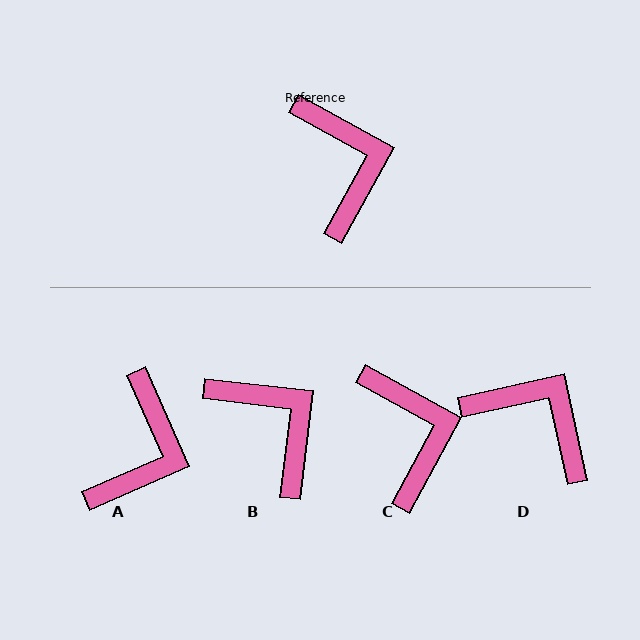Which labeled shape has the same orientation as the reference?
C.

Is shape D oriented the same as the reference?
No, it is off by about 41 degrees.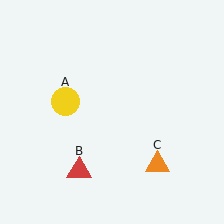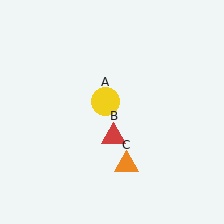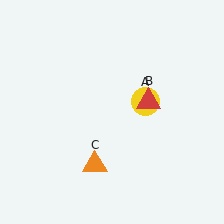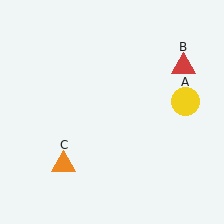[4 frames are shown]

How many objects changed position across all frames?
3 objects changed position: yellow circle (object A), red triangle (object B), orange triangle (object C).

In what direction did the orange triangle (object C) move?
The orange triangle (object C) moved left.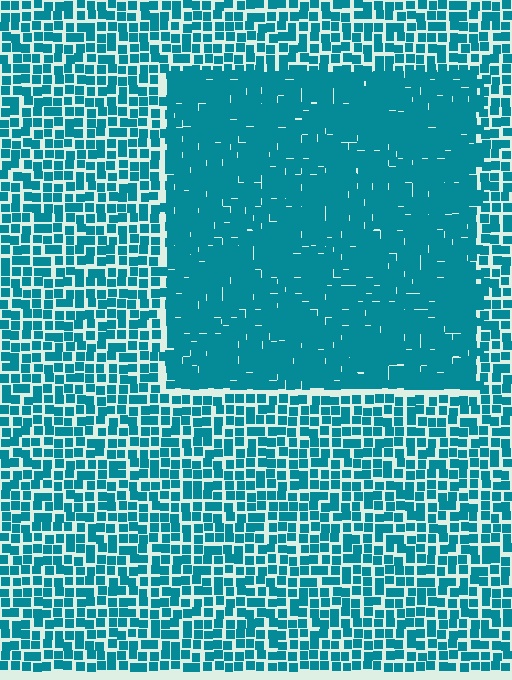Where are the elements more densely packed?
The elements are more densely packed inside the rectangle boundary.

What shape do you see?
I see a rectangle.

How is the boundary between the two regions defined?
The boundary is defined by a change in element density (approximately 1.8x ratio). All elements are the same color, size, and shape.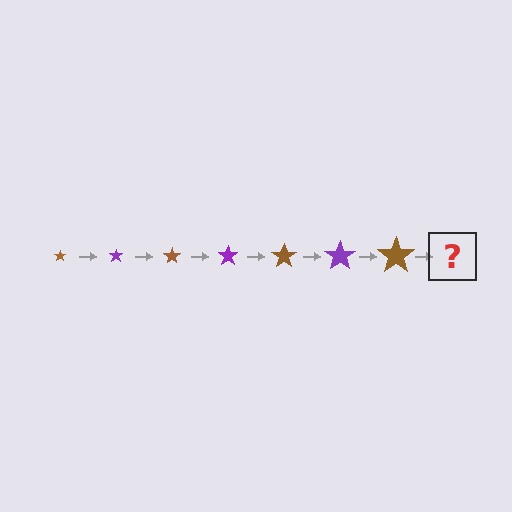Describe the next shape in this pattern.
It should be a purple star, larger than the previous one.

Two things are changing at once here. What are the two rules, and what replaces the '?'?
The two rules are that the star grows larger each step and the color cycles through brown and purple. The '?' should be a purple star, larger than the previous one.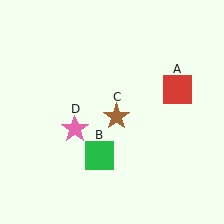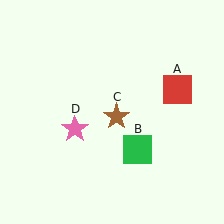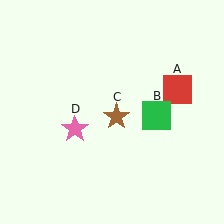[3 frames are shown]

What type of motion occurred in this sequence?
The green square (object B) rotated counterclockwise around the center of the scene.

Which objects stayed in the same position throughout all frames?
Red square (object A) and brown star (object C) and pink star (object D) remained stationary.